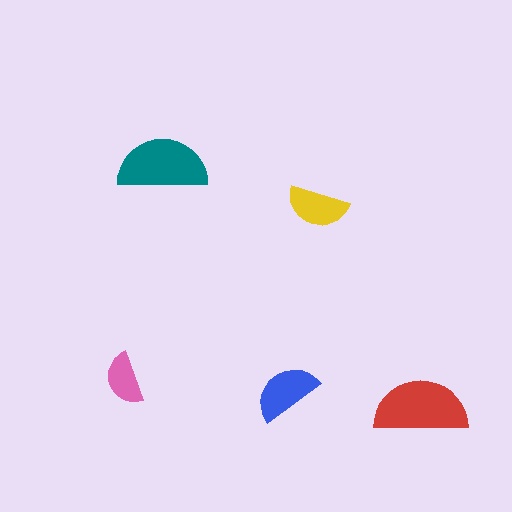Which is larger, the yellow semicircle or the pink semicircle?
The yellow one.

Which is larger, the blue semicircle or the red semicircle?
The red one.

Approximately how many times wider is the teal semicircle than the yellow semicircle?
About 1.5 times wider.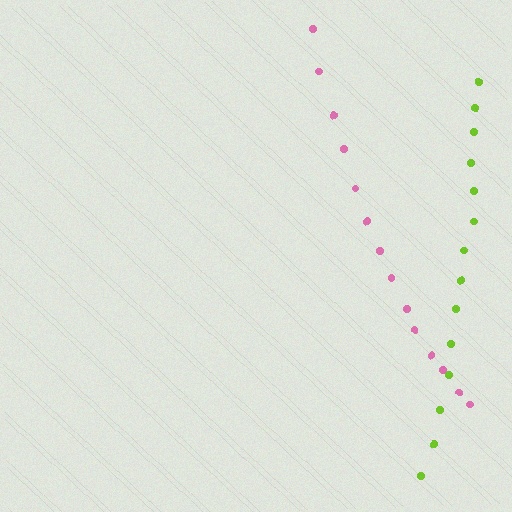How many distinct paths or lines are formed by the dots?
There are 2 distinct paths.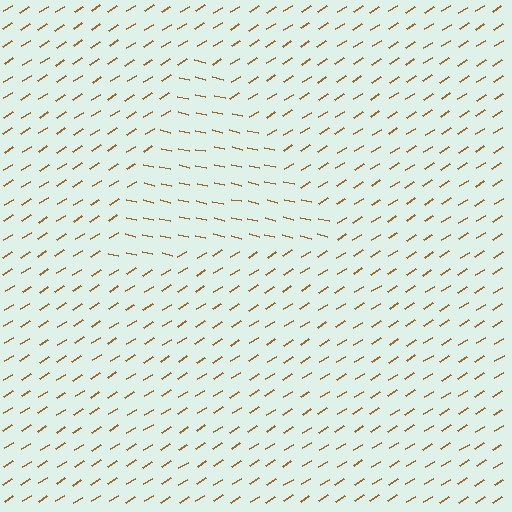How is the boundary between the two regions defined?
The boundary is defined purely by a change in line orientation (approximately 45 degrees difference). All lines are the same color and thickness.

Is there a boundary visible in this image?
Yes, there is a texture boundary formed by a change in line orientation.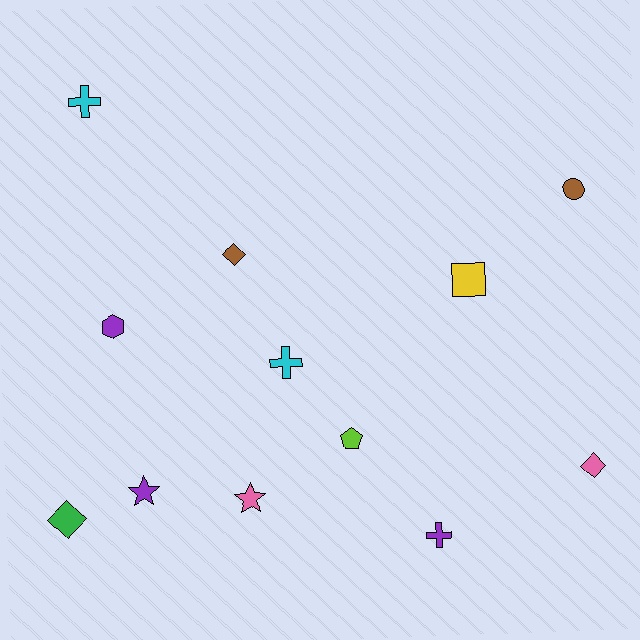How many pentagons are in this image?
There is 1 pentagon.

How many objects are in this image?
There are 12 objects.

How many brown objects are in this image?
There are 2 brown objects.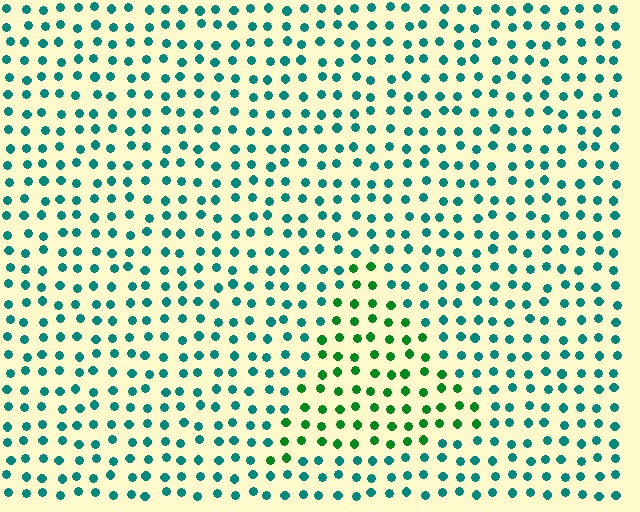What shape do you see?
I see a triangle.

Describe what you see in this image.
The image is filled with small teal elements in a uniform arrangement. A triangle-shaped region is visible where the elements are tinted to a slightly different hue, forming a subtle color boundary.